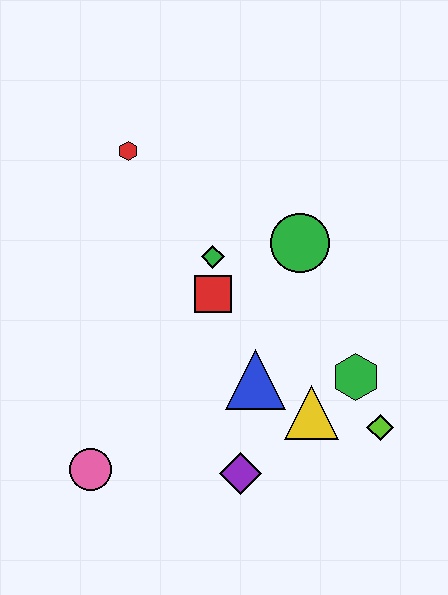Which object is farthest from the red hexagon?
The lime diamond is farthest from the red hexagon.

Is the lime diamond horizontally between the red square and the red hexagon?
No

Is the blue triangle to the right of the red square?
Yes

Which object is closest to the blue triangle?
The yellow triangle is closest to the blue triangle.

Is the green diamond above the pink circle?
Yes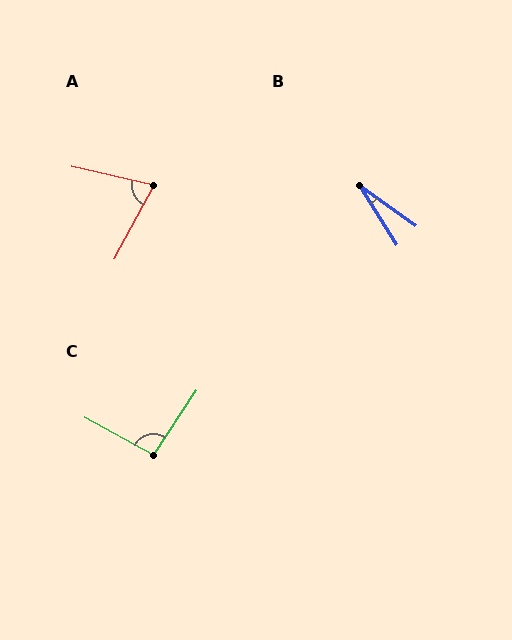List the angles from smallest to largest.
B (22°), A (75°), C (95°).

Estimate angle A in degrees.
Approximately 75 degrees.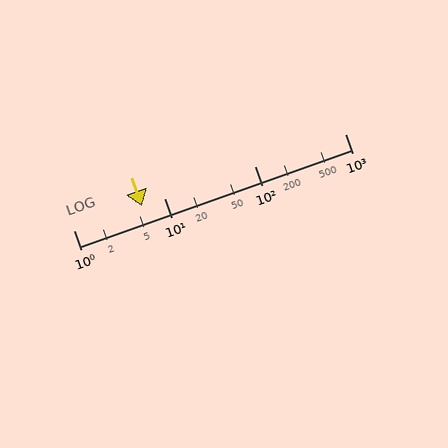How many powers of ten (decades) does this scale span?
The scale spans 3 decades, from 1 to 1000.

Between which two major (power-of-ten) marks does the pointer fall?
The pointer is between 1 and 10.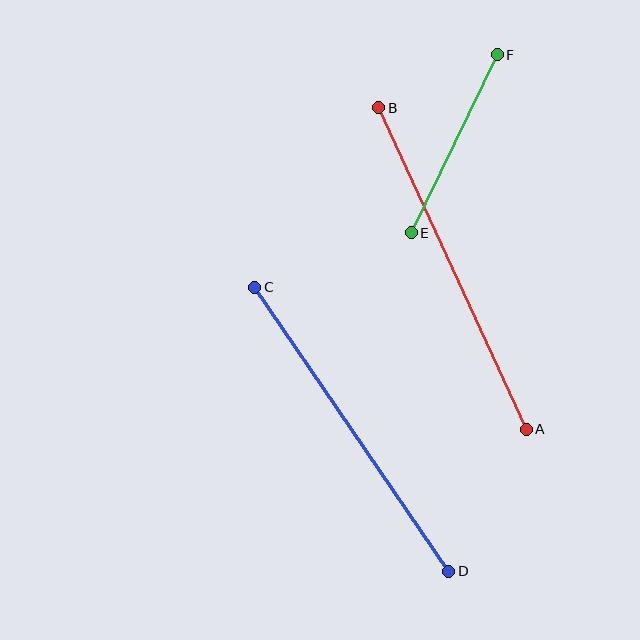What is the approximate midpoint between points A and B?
The midpoint is at approximately (453, 269) pixels.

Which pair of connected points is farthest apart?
Points A and B are farthest apart.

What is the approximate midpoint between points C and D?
The midpoint is at approximately (352, 429) pixels.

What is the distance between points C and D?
The distance is approximately 344 pixels.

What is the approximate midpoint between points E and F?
The midpoint is at approximately (454, 144) pixels.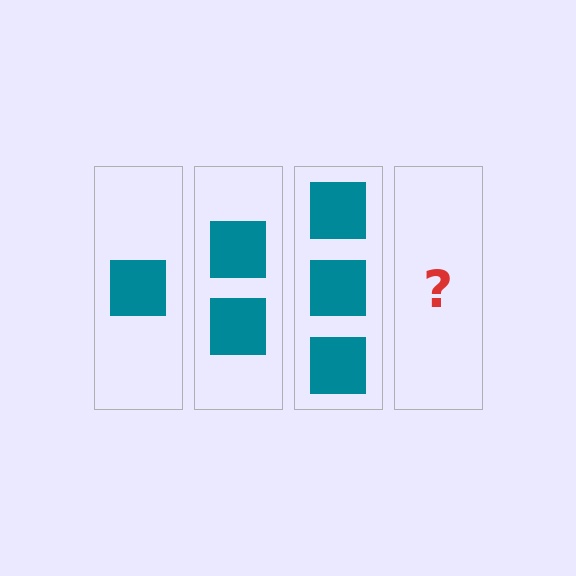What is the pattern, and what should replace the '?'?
The pattern is that each step adds one more square. The '?' should be 4 squares.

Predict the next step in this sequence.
The next step is 4 squares.